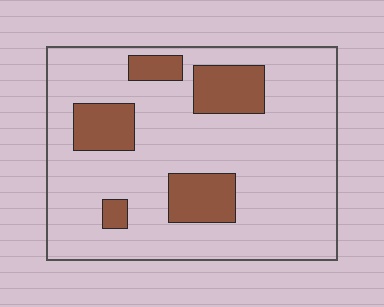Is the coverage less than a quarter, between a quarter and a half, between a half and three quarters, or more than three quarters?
Less than a quarter.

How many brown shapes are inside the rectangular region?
5.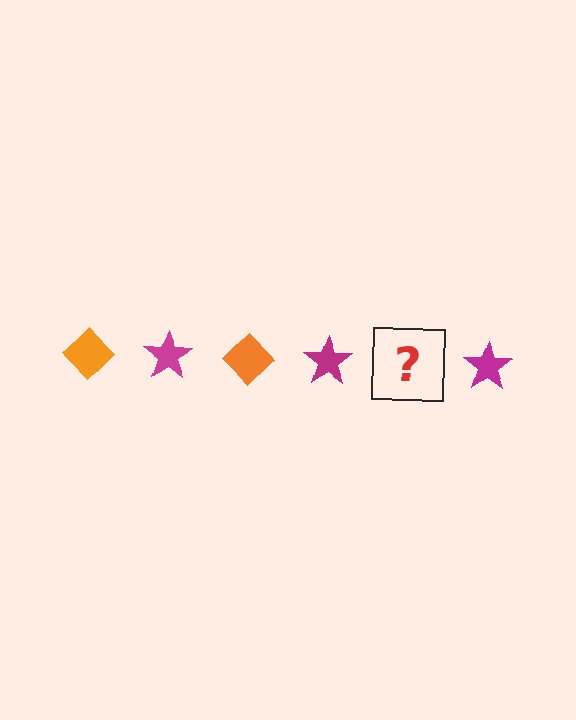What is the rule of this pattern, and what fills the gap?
The rule is that the pattern alternates between orange diamond and magenta star. The gap should be filled with an orange diamond.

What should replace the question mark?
The question mark should be replaced with an orange diamond.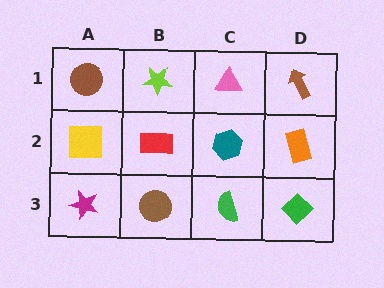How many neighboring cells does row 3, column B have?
3.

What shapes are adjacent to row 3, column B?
A red rectangle (row 2, column B), a magenta star (row 3, column A), a green semicircle (row 3, column C).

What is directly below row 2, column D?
A green diamond.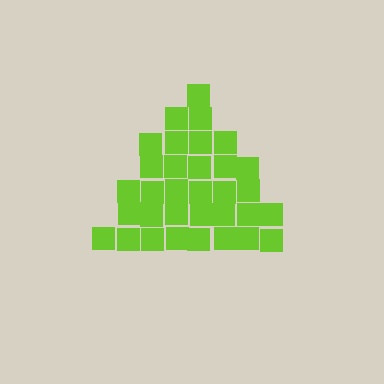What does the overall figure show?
The overall figure shows a triangle.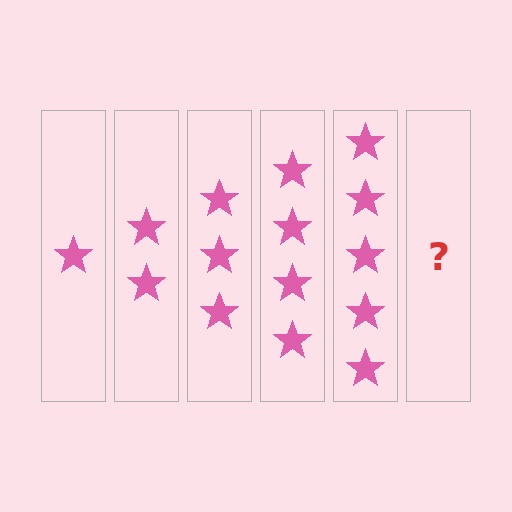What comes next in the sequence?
The next element should be 6 stars.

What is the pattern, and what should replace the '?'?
The pattern is that each step adds one more star. The '?' should be 6 stars.